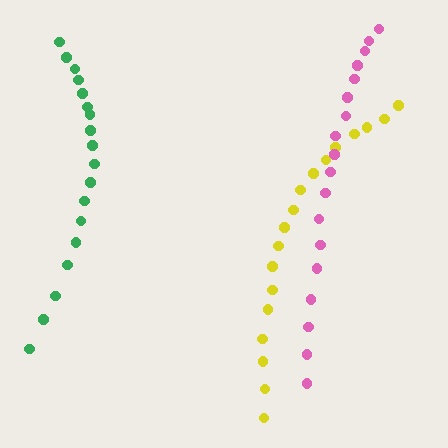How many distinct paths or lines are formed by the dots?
There are 3 distinct paths.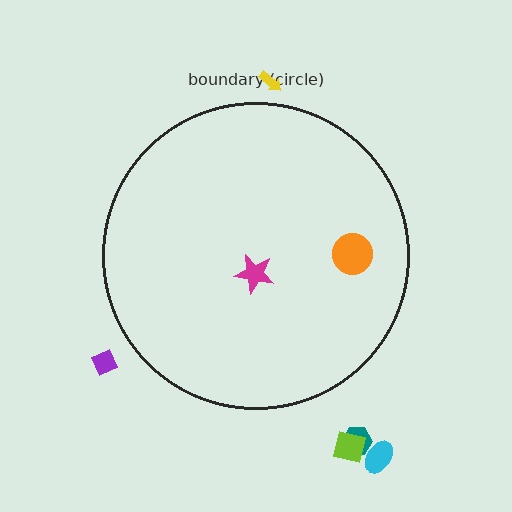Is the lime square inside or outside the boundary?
Outside.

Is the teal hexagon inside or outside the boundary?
Outside.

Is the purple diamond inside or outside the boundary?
Outside.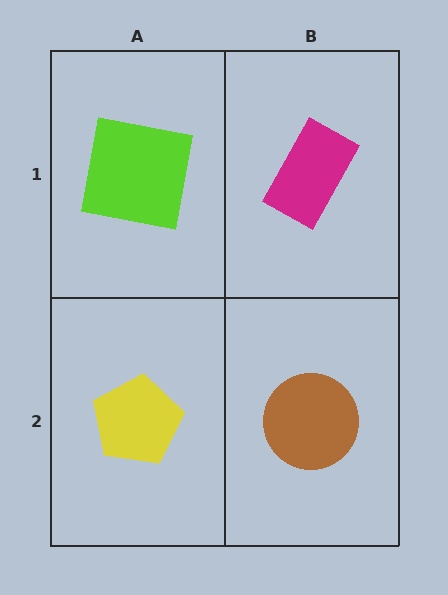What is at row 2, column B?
A brown circle.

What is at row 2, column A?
A yellow pentagon.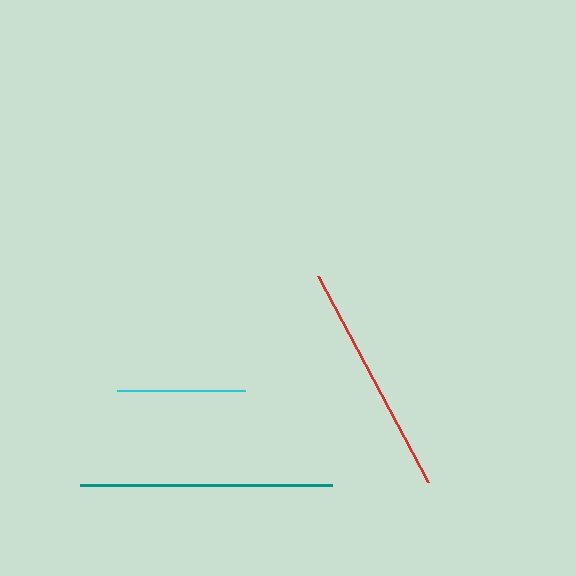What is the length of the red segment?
The red segment is approximately 233 pixels long.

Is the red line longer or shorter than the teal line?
The teal line is longer than the red line.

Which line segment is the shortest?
The cyan line is the shortest at approximately 128 pixels.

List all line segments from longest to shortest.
From longest to shortest: teal, red, cyan.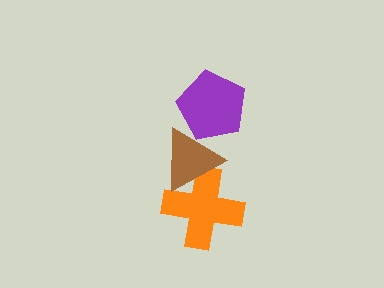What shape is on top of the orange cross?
The brown triangle is on top of the orange cross.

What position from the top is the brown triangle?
The brown triangle is 2nd from the top.